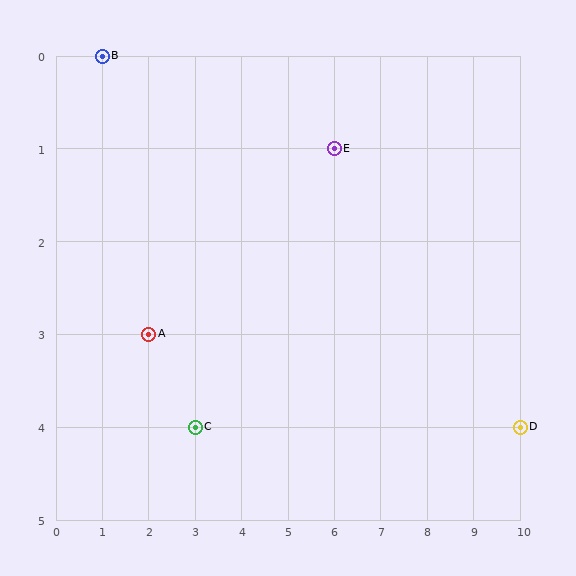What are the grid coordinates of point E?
Point E is at grid coordinates (6, 1).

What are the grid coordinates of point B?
Point B is at grid coordinates (1, 0).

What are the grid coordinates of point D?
Point D is at grid coordinates (10, 4).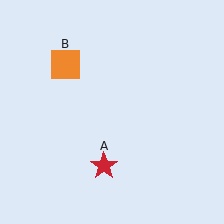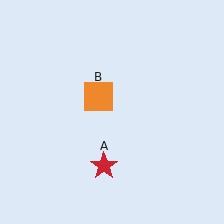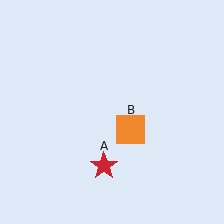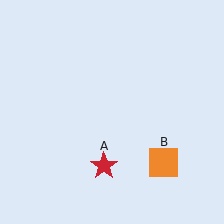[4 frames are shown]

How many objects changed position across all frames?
1 object changed position: orange square (object B).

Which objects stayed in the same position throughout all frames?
Red star (object A) remained stationary.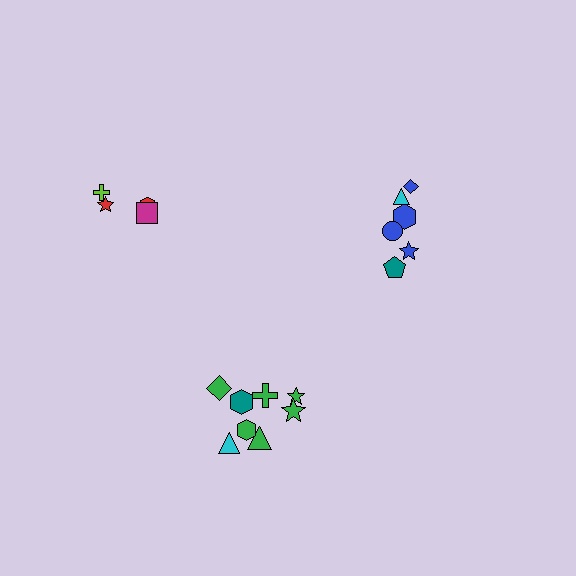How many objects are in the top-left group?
There are 4 objects.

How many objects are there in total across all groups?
There are 18 objects.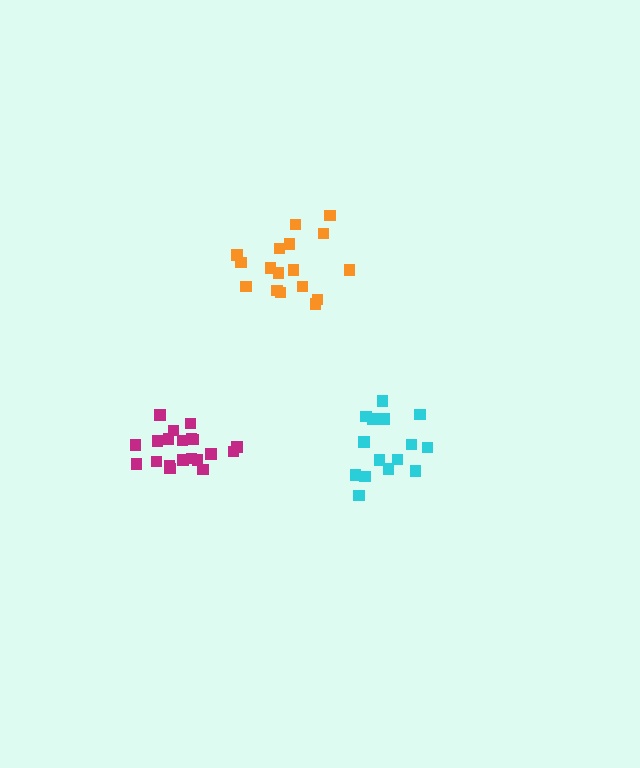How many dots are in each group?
Group 1: 16 dots, Group 2: 20 dots, Group 3: 17 dots (53 total).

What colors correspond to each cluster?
The clusters are colored: cyan, magenta, orange.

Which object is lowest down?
The magenta cluster is bottommost.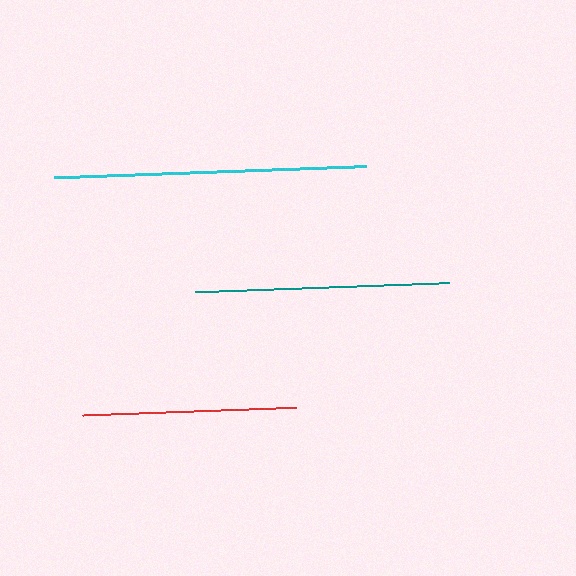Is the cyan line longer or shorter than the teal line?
The cyan line is longer than the teal line.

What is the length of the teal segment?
The teal segment is approximately 254 pixels long.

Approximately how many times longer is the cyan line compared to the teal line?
The cyan line is approximately 1.2 times the length of the teal line.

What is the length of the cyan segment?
The cyan segment is approximately 313 pixels long.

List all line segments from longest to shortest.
From longest to shortest: cyan, teal, red.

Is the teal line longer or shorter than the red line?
The teal line is longer than the red line.